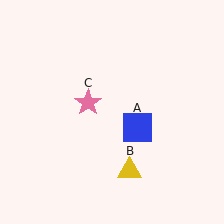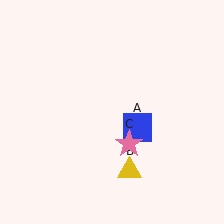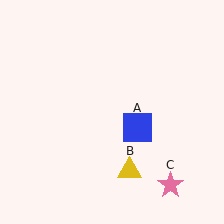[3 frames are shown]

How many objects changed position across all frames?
1 object changed position: pink star (object C).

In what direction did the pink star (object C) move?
The pink star (object C) moved down and to the right.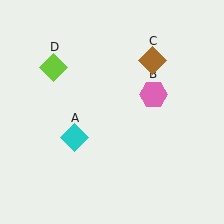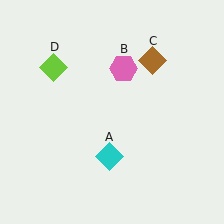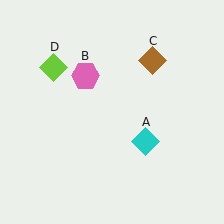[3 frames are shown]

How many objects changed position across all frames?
2 objects changed position: cyan diamond (object A), pink hexagon (object B).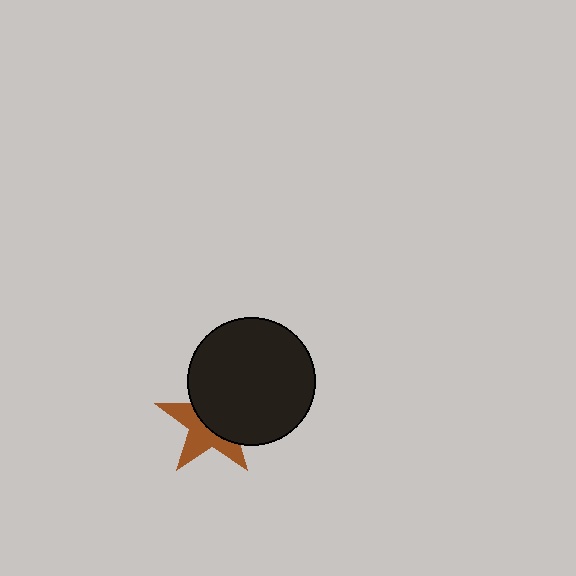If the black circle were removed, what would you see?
You would see the complete brown star.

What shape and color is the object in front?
The object in front is a black circle.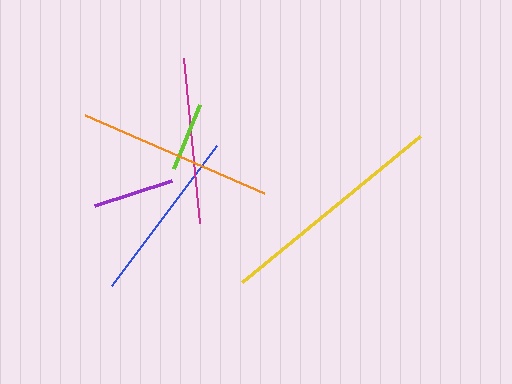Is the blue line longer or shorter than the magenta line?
The blue line is longer than the magenta line.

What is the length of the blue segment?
The blue segment is approximately 175 pixels long.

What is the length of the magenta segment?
The magenta segment is approximately 165 pixels long.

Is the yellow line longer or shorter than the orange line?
The yellow line is longer than the orange line.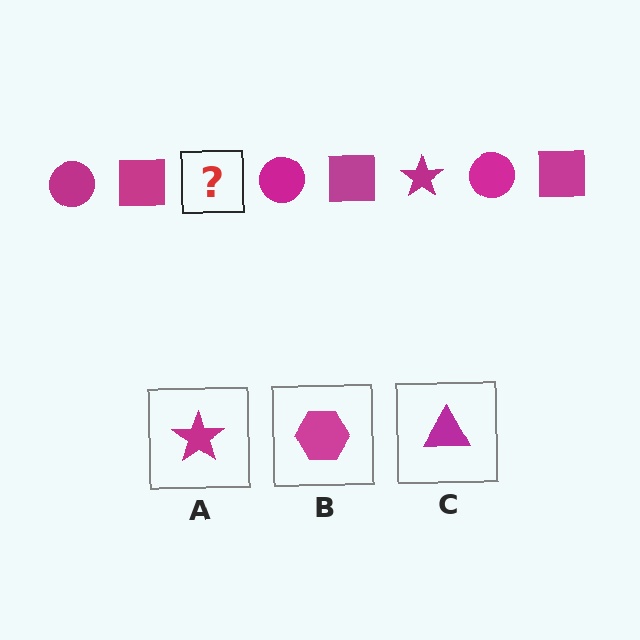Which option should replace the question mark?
Option A.